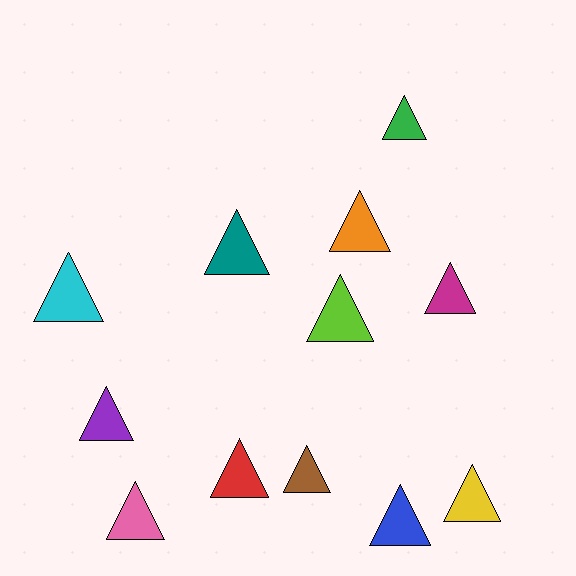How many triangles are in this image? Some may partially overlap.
There are 12 triangles.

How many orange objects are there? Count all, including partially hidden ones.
There is 1 orange object.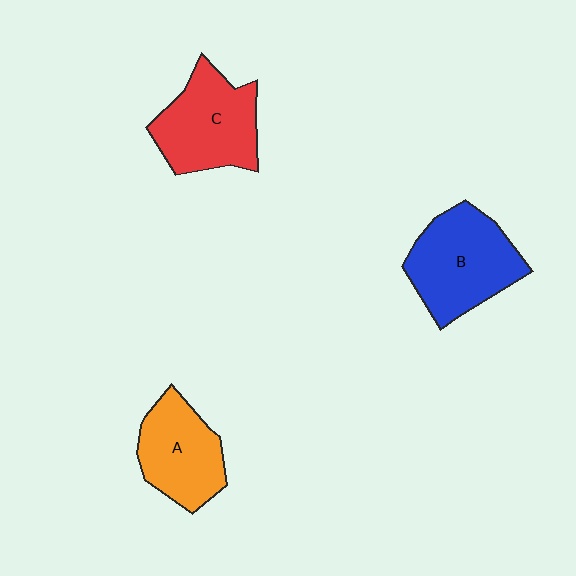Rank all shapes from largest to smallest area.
From largest to smallest: B (blue), C (red), A (orange).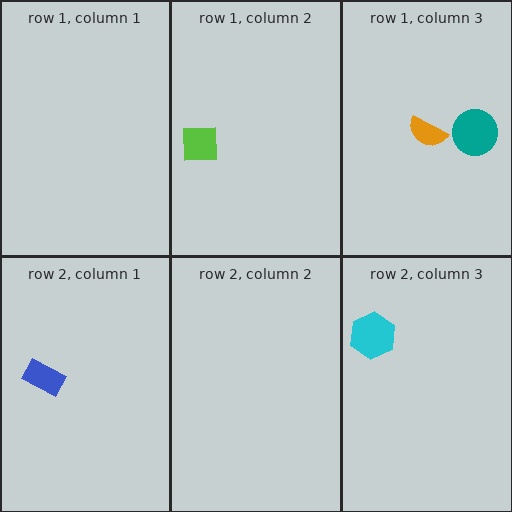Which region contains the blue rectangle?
The row 2, column 1 region.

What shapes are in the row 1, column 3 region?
The teal circle, the orange semicircle.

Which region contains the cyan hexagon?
The row 2, column 3 region.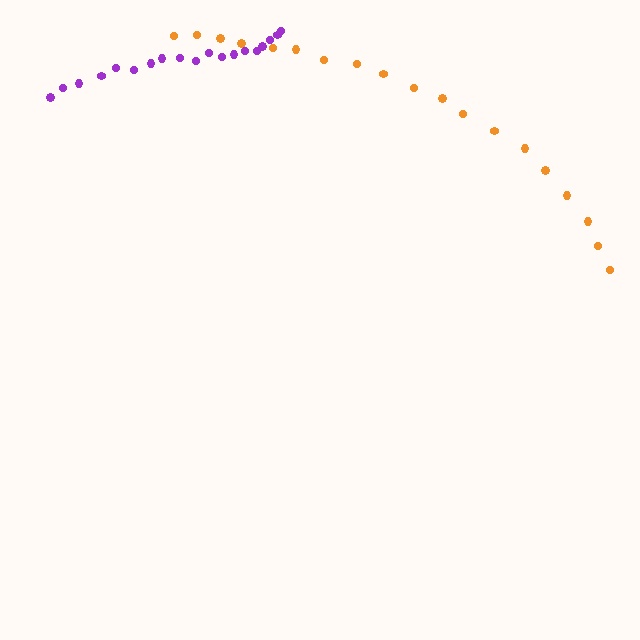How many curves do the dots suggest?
There are 2 distinct paths.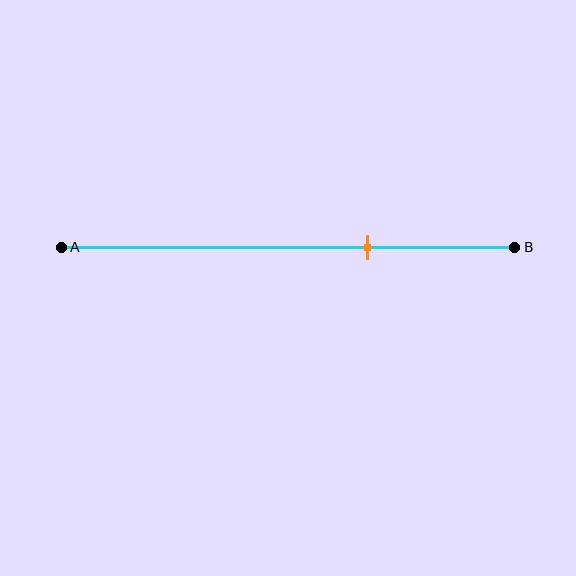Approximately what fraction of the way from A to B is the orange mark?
The orange mark is approximately 70% of the way from A to B.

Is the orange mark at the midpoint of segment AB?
No, the mark is at about 70% from A, not at the 50% midpoint.